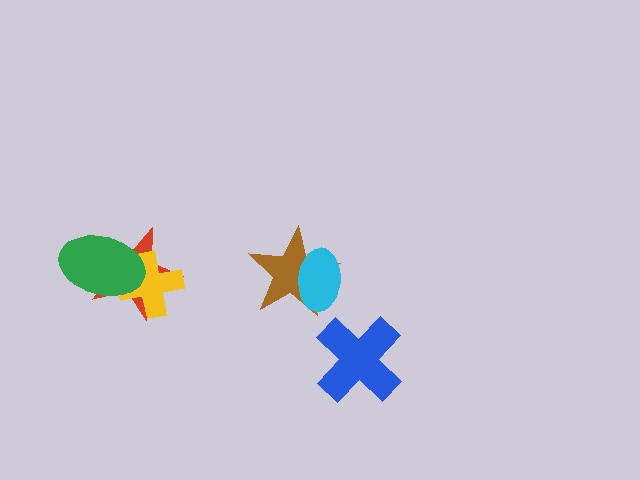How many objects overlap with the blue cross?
0 objects overlap with the blue cross.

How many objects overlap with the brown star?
1 object overlaps with the brown star.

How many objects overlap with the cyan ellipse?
1 object overlaps with the cyan ellipse.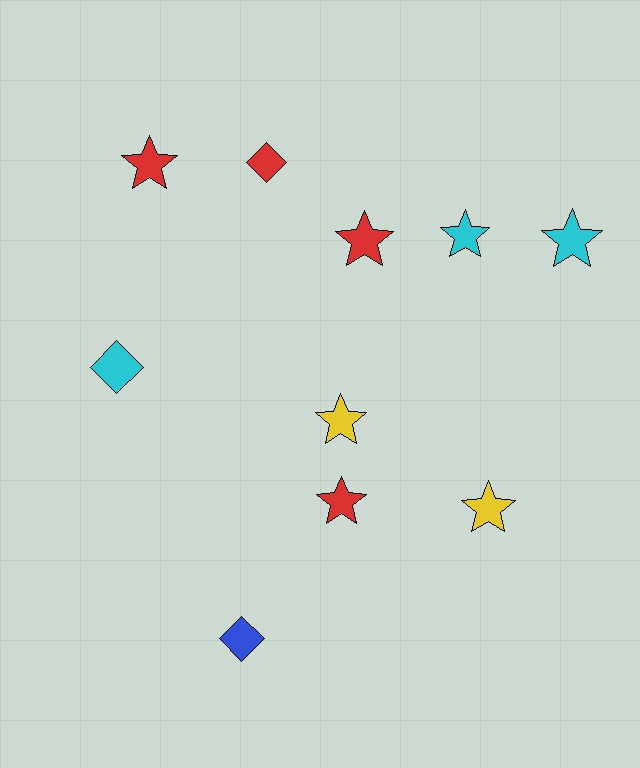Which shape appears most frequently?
Star, with 7 objects.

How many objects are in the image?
There are 10 objects.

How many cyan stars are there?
There are 2 cyan stars.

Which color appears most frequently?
Red, with 4 objects.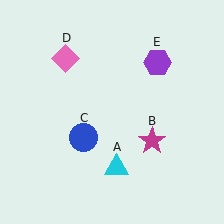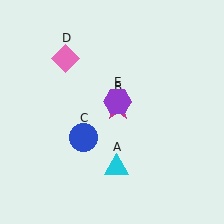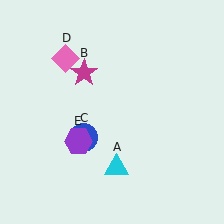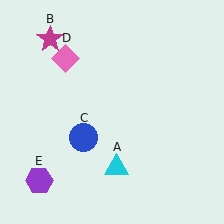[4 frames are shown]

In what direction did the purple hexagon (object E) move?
The purple hexagon (object E) moved down and to the left.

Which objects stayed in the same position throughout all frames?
Cyan triangle (object A) and blue circle (object C) and pink diamond (object D) remained stationary.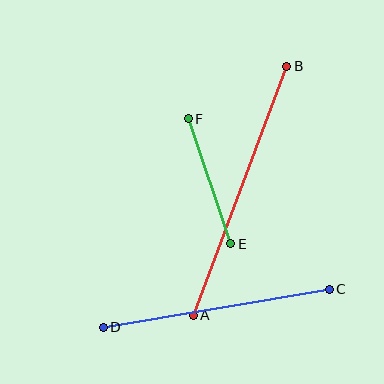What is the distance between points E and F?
The distance is approximately 132 pixels.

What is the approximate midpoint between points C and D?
The midpoint is at approximately (216, 308) pixels.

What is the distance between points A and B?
The distance is approximately 266 pixels.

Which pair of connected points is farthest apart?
Points A and B are farthest apart.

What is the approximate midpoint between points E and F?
The midpoint is at approximately (209, 181) pixels.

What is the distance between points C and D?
The distance is approximately 229 pixels.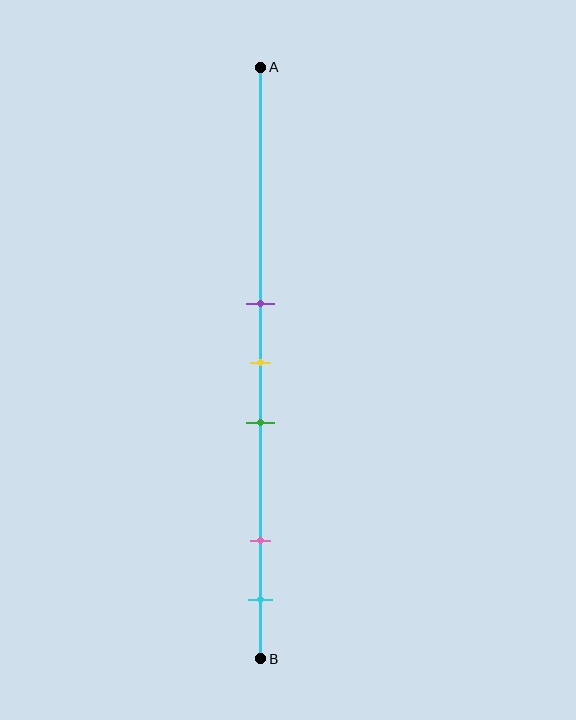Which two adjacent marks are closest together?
The purple and yellow marks are the closest adjacent pair.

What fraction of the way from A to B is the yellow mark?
The yellow mark is approximately 50% (0.5) of the way from A to B.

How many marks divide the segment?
There are 5 marks dividing the segment.